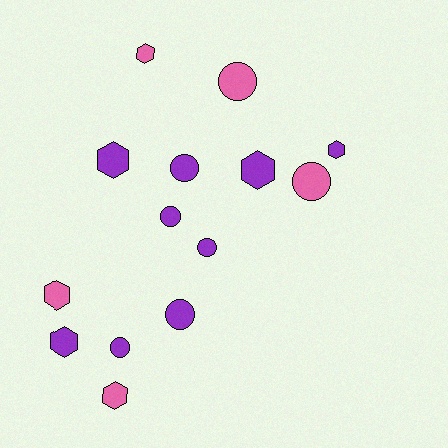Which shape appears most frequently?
Hexagon, with 7 objects.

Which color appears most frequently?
Purple, with 9 objects.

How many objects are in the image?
There are 14 objects.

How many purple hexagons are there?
There are 4 purple hexagons.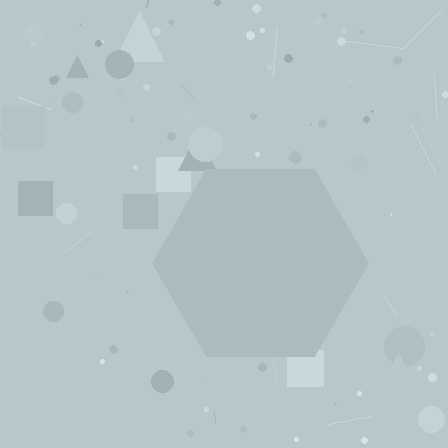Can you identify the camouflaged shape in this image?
The camouflaged shape is a hexagon.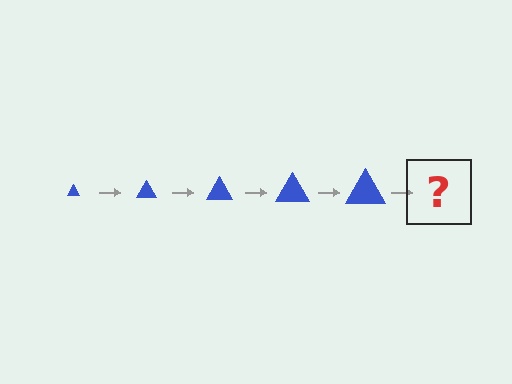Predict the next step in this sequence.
The next step is a blue triangle, larger than the previous one.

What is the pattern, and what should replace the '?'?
The pattern is that the triangle gets progressively larger each step. The '?' should be a blue triangle, larger than the previous one.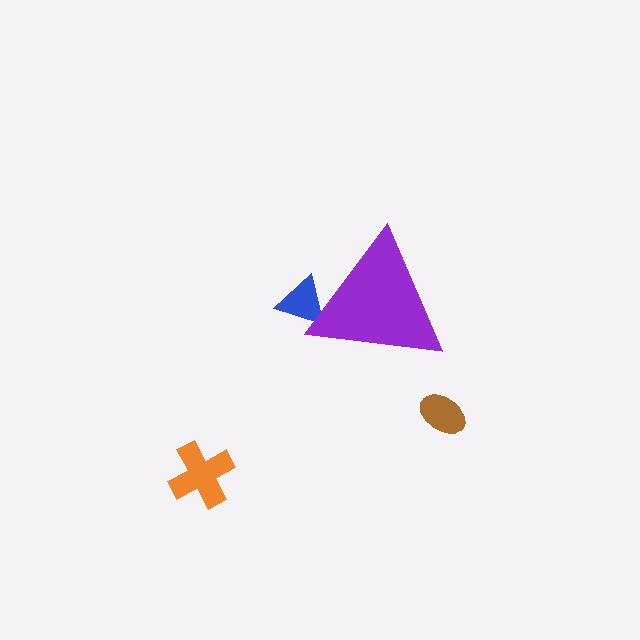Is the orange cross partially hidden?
No, the orange cross is fully visible.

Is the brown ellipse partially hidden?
No, the brown ellipse is fully visible.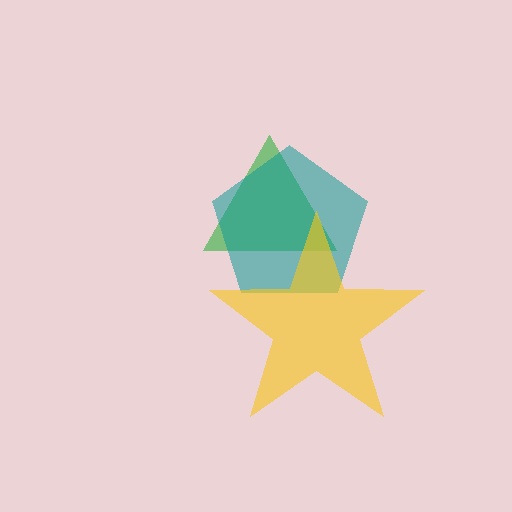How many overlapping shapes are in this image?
There are 3 overlapping shapes in the image.